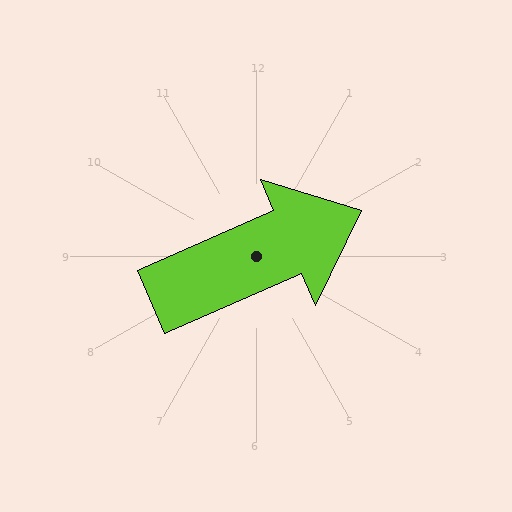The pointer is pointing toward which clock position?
Roughly 2 o'clock.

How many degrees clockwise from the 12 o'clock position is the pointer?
Approximately 66 degrees.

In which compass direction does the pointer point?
Northeast.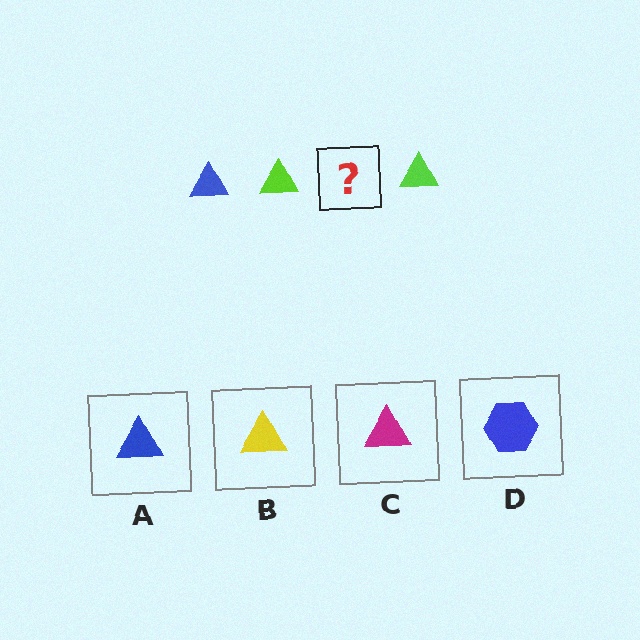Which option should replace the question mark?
Option A.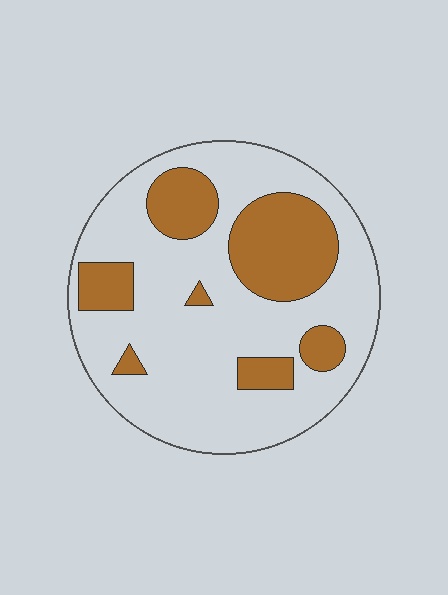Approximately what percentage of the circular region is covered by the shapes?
Approximately 25%.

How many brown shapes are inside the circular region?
7.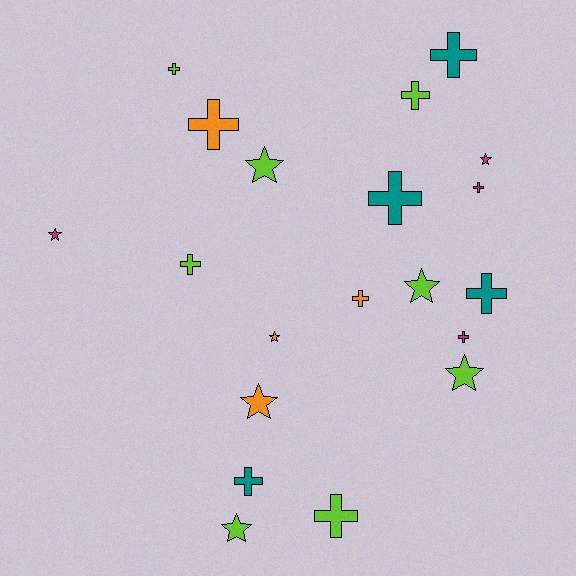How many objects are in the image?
There are 20 objects.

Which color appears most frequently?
Lime, with 8 objects.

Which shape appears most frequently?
Cross, with 12 objects.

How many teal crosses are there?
There are 4 teal crosses.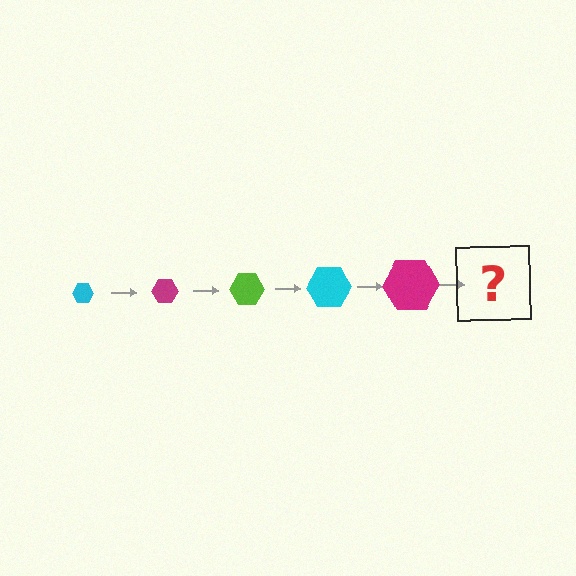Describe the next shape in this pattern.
It should be a lime hexagon, larger than the previous one.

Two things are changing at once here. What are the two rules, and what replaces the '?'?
The two rules are that the hexagon grows larger each step and the color cycles through cyan, magenta, and lime. The '?' should be a lime hexagon, larger than the previous one.